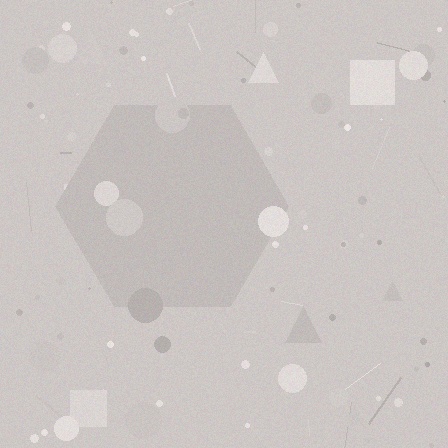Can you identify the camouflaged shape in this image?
The camouflaged shape is a hexagon.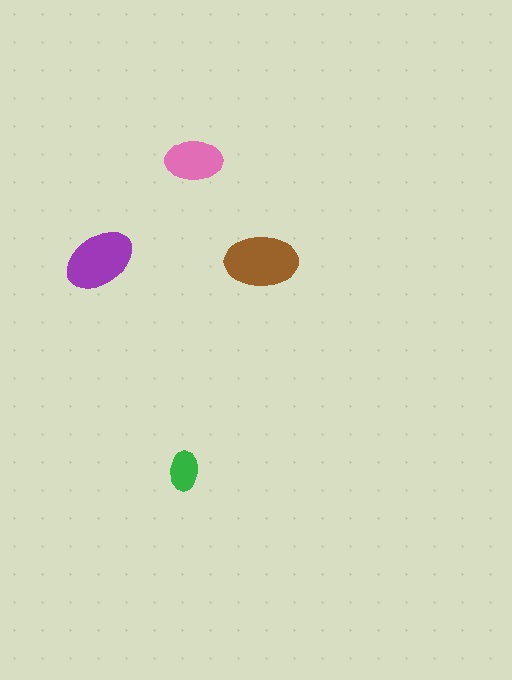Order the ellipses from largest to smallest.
the brown one, the purple one, the pink one, the green one.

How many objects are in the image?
There are 4 objects in the image.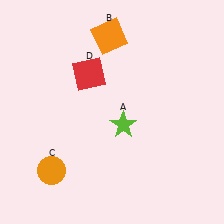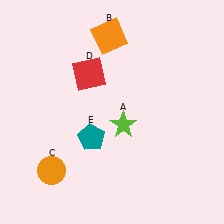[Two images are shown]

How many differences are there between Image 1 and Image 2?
There is 1 difference between the two images.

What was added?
A teal pentagon (E) was added in Image 2.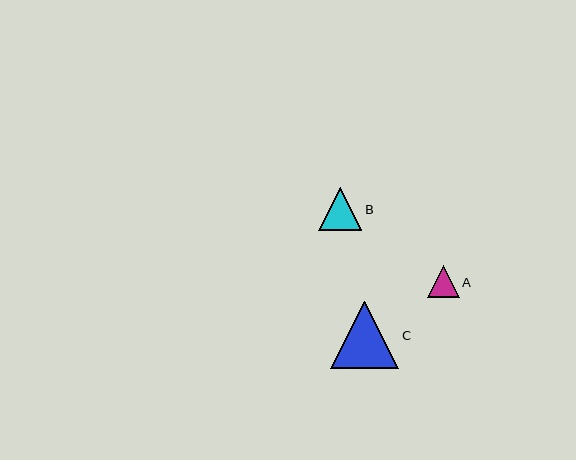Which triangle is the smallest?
Triangle A is the smallest with a size of approximately 32 pixels.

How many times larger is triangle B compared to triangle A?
Triangle B is approximately 1.3 times the size of triangle A.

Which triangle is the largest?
Triangle C is the largest with a size of approximately 68 pixels.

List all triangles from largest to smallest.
From largest to smallest: C, B, A.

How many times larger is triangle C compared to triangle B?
Triangle C is approximately 1.6 times the size of triangle B.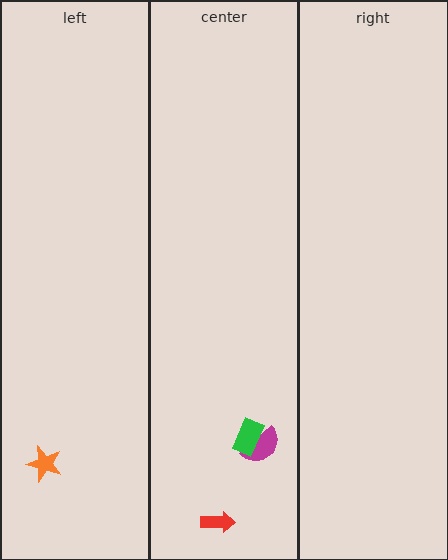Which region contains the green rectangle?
The center region.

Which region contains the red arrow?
The center region.